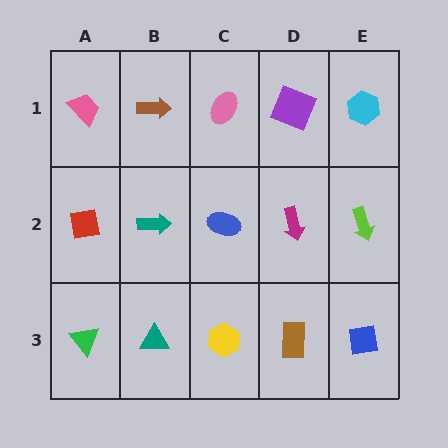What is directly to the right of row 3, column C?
A brown rectangle.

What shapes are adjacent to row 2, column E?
A cyan hexagon (row 1, column E), a blue square (row 3, column E), a magenta arrow (row 2, column D).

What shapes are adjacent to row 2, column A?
A pink trapezoid (row 1, column A), a green triangle (row 3, column A), a teal arrow (row 2, column B).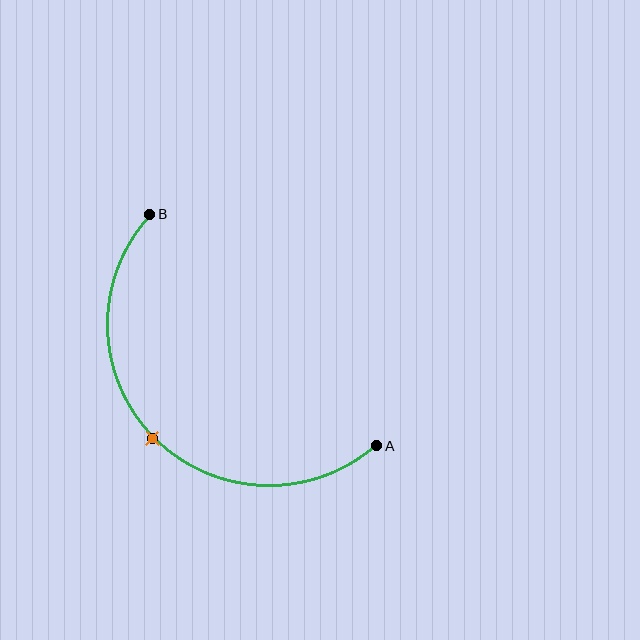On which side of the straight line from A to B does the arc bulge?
The arc bulges below and to the left of the straight line connecting A and B.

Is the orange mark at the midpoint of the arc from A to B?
Yes. The orange mark lies on the arc at equal arc-length from both A and B — it is the arc midpoint.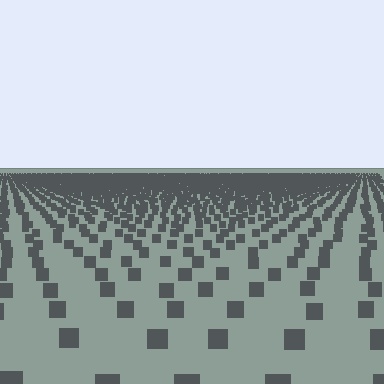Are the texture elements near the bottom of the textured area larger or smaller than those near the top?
Larger. Near the bottom, elements are closer to the viewer and appear at a bigger on-screen size.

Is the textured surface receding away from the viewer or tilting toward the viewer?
The surface is receding away from the viewer. Texture elements get smaller and denser toward the top.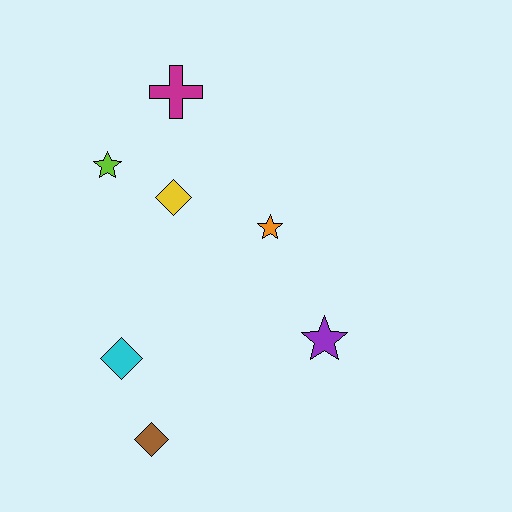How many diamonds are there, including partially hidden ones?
There are 3 diamonds.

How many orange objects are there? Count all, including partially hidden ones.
There is 1 orange object.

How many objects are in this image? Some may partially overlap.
There are 7 objects.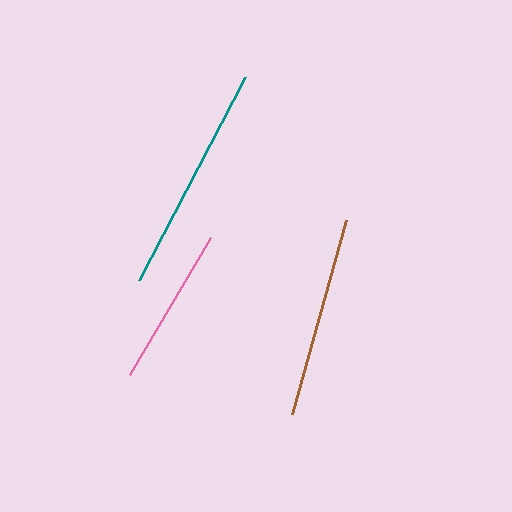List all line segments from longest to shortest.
From longest to shortest: teal, brown, pink.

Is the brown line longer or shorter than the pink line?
The brown line is longer than the pink line.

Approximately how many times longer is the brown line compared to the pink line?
The brown line is approximately 1.3 times the length of the pink line.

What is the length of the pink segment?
The pink segment is approximately 159 pixels long.